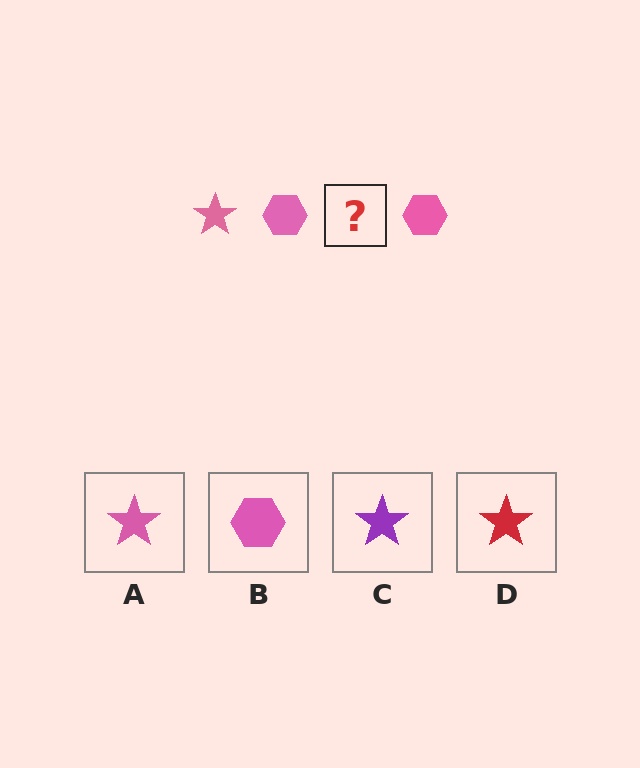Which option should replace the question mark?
Option A.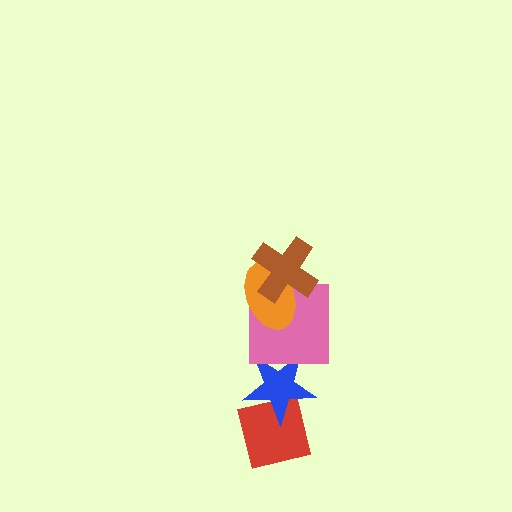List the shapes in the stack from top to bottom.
From top to bottom: the brown cross, the orange ellipse, the pink square, the blue star, the red square.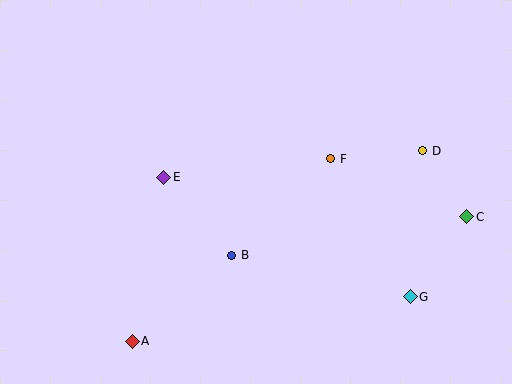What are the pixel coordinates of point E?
Point E is at (164, 177).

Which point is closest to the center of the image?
Point B at (232, 255) is closest to the center.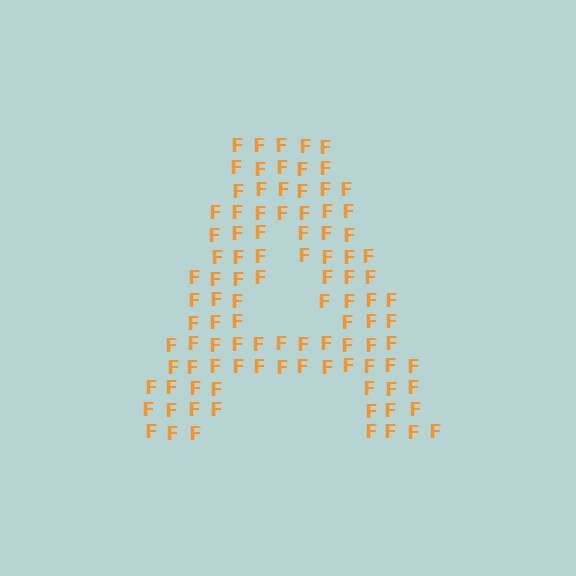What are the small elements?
The small elements are letter F's.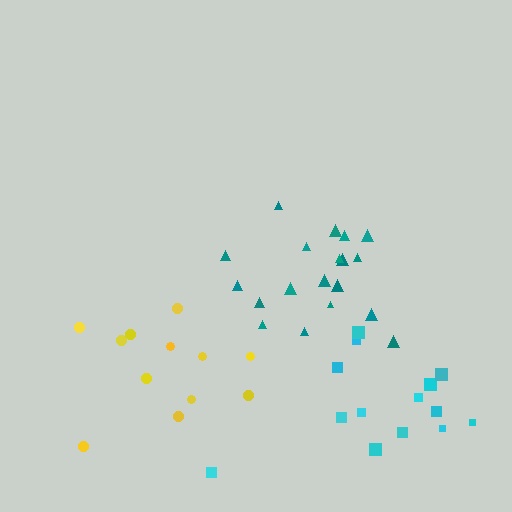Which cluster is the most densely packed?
Teal.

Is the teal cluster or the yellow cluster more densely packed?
Teal.